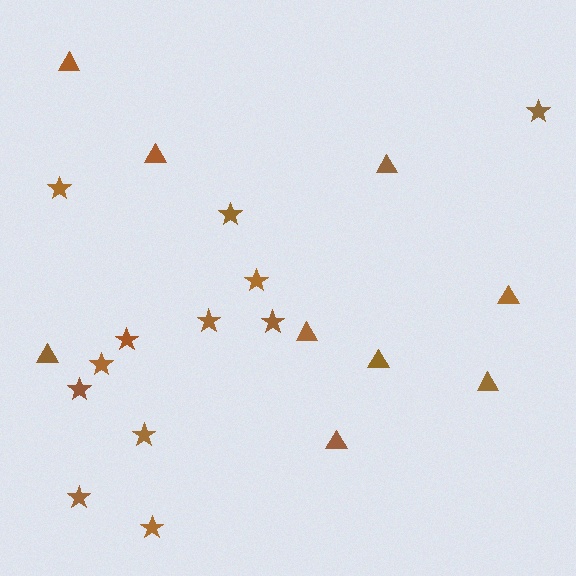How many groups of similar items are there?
There are 2 groups: one group of stars (12) and one group of triangles (9).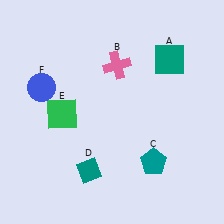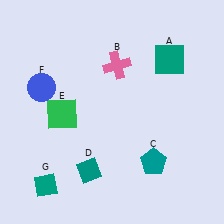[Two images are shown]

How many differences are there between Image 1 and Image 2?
There is 1 difference between the two images.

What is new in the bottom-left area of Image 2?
A teal diamond (G) was added in the bottom-left area of Image 2.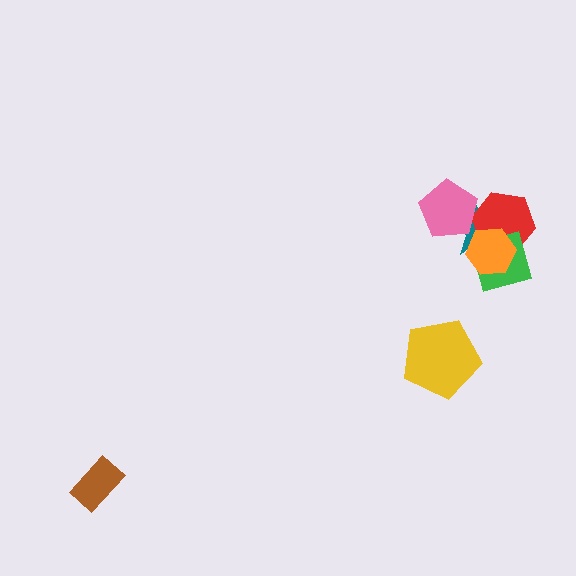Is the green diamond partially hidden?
Yes, it is partially covered by another shape.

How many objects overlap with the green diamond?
3 objects overlap with the green diamond.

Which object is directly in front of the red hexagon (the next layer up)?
The green diamond is directly in front of the red hexagon.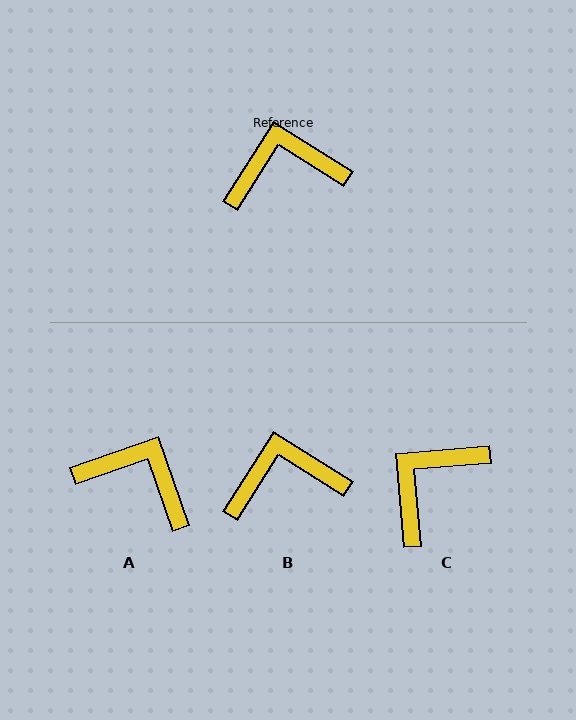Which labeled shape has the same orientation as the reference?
B.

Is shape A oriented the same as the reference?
No, it is off by about 39 degrees.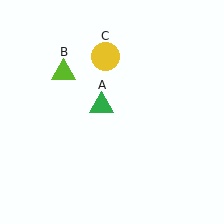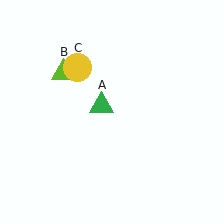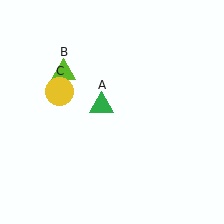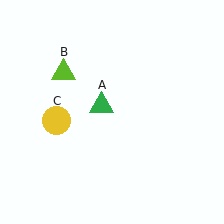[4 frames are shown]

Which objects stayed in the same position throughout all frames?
Green triangle (object A) and lime triangle (object B) remained stationary.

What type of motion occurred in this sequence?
The yellow circle (object C) rotated counterclockwise around the center of the scene.